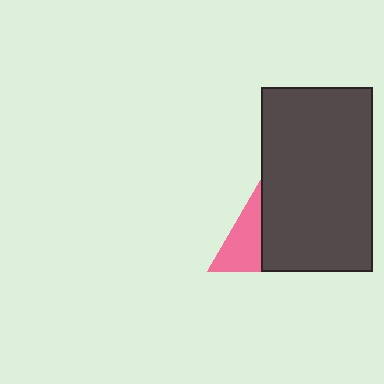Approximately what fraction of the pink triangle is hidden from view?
Roughly 55% of the pink triangle is hidden behind the dark gray rectangle.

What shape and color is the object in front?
The object in front is a dark gray rectangle.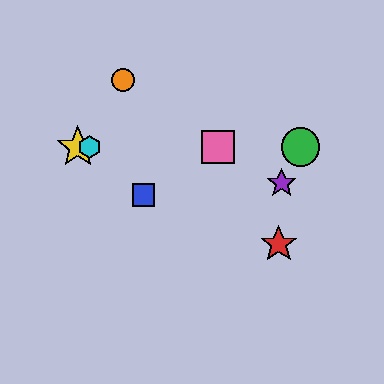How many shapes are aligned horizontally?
4 shapes (the green circle, the yellow star, the cyan hexagon, the pink square) are aligned horizontally.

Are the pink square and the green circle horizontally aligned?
Yes, both are at y≈147.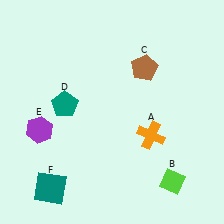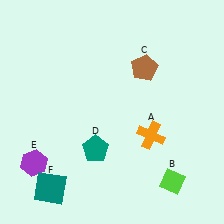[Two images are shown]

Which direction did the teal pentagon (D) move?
The teal pentagon (D) moved down.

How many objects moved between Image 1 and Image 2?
2 objects moved between the two images.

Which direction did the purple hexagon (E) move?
The purple hexagon (E) moved down.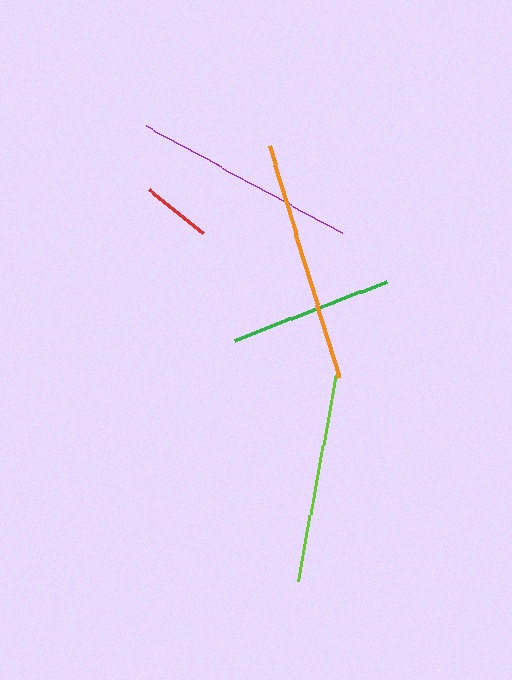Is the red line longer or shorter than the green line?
The green line is longer than the red line.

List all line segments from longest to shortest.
From longest to shortest: orange, purple, lime, green, red.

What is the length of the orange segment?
The orange segment is approximately 242 pixels long.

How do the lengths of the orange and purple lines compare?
The orange and purple lines are approximately the same length.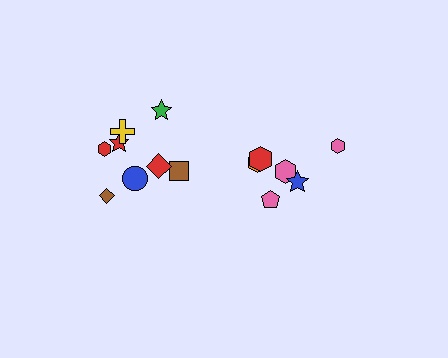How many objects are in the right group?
There are 6 objects.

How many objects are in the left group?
There are 8 objects.